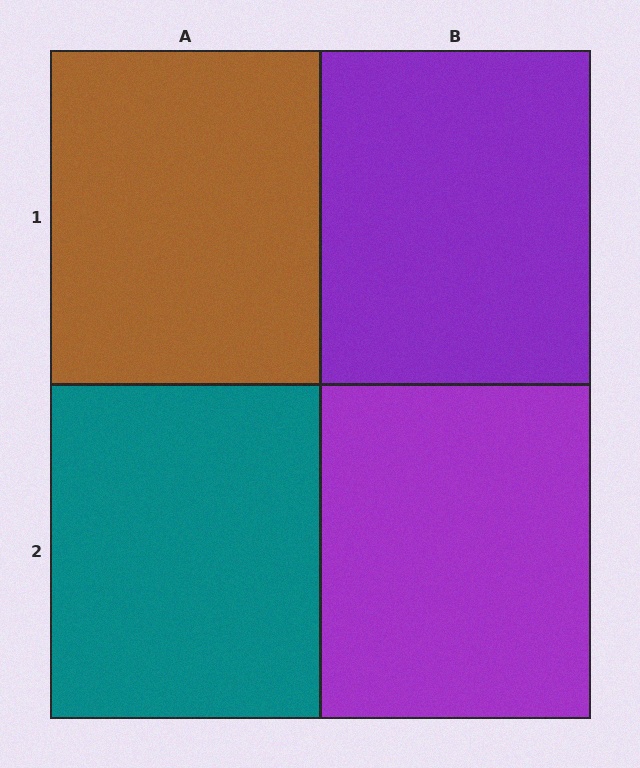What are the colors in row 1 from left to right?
Brown, purple.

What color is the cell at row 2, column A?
Teal.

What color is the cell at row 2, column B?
Purple.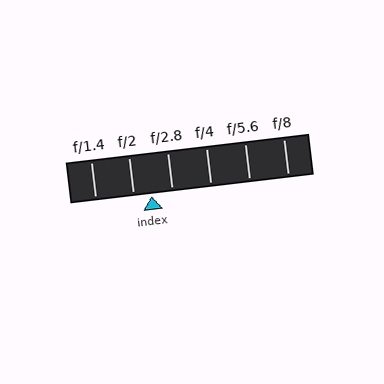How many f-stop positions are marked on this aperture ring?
There are 6 f-stop positions marked.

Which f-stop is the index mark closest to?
The index mark is closest to f/2.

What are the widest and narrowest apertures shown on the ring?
The widest aperture shown is f/1.4 and the narrowest is f/8.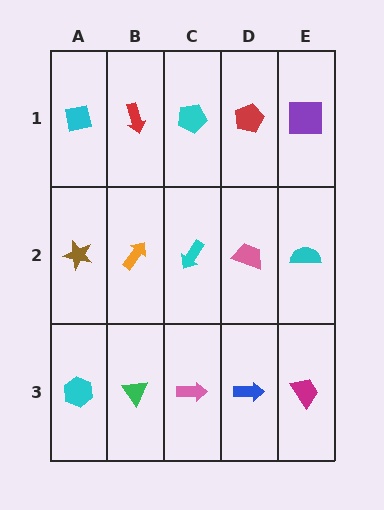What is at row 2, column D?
A pink trapezoid.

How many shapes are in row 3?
5 shapes.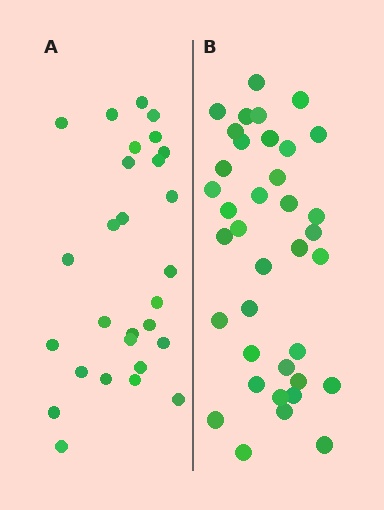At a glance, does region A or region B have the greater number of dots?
Region B (the right region) has more dots.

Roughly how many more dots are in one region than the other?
Region B has roughly 8 or so more dots than region A.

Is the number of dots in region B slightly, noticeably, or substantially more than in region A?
Region B has noticeably more, but not dramatically so. The ratio is roughly 1.3 to 1.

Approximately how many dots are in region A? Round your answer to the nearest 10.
About 30 dots. (The exact count is 28, which rounds to 30.)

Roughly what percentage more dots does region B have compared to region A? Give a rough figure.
About 30% more.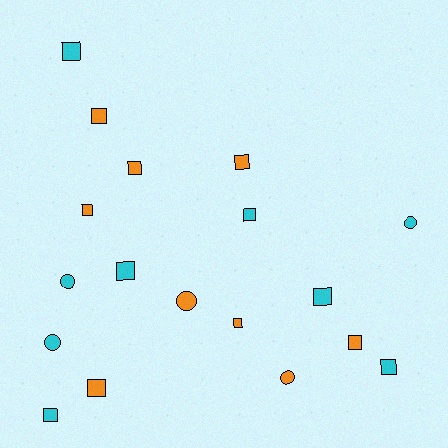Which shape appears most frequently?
Square, with 13 objects.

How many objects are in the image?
There are 18 objects.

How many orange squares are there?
There are 7 orange squares.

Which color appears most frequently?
Cyan, with 9 objects.